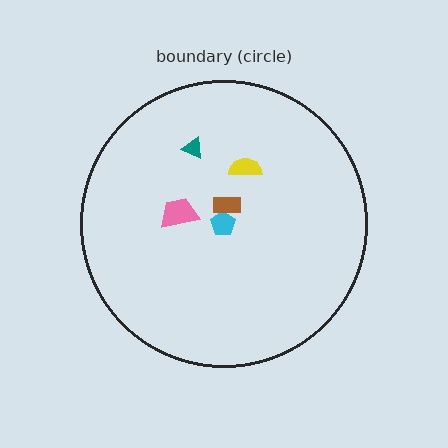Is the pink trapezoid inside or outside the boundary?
Inside.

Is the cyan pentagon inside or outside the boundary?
Inside.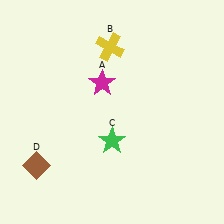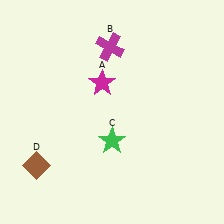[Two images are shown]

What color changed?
The cross (B) changed from yellow in Image 1 to magenta in Image 2.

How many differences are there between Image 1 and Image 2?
There is 1 difference between the two images.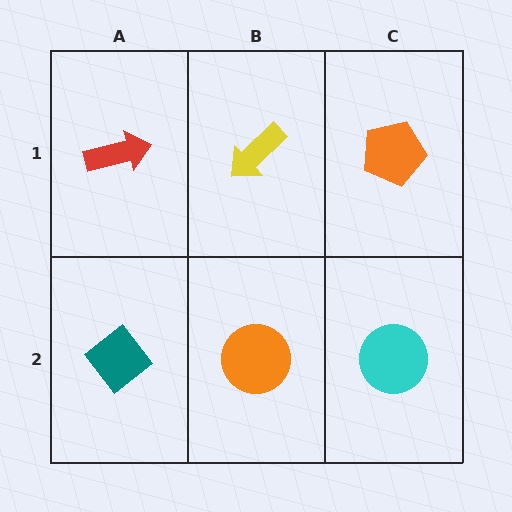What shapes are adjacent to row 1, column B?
An orange circle (row 2, column B), a red arrow (row 1, column A), an orange pentagon (row 1, column C).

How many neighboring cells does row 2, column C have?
2.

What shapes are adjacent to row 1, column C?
A cyan circle (row 2, column C), a yellow arrow (row 1, column B).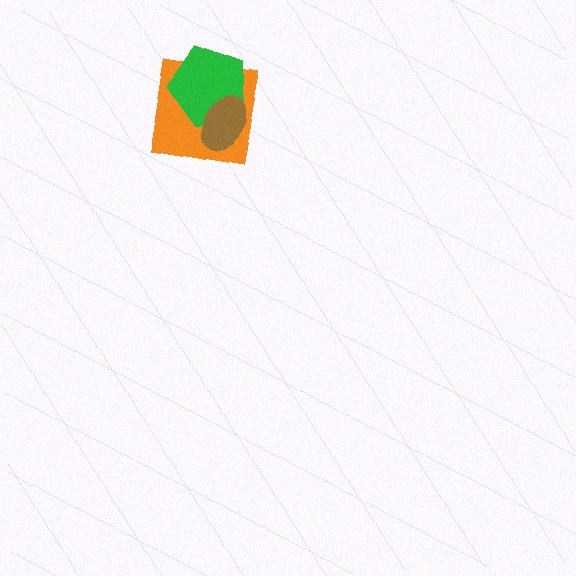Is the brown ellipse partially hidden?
No, no other shape covers it.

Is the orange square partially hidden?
Yes, it is partially covered by another shape.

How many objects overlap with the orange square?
2 objects overlap with the orange square.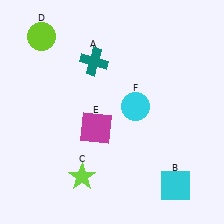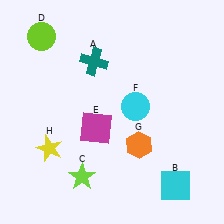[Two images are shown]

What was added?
An orange hexagon (G), a yellow star (H) were added in Image 2.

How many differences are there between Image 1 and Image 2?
There are 2 differences between the two images.